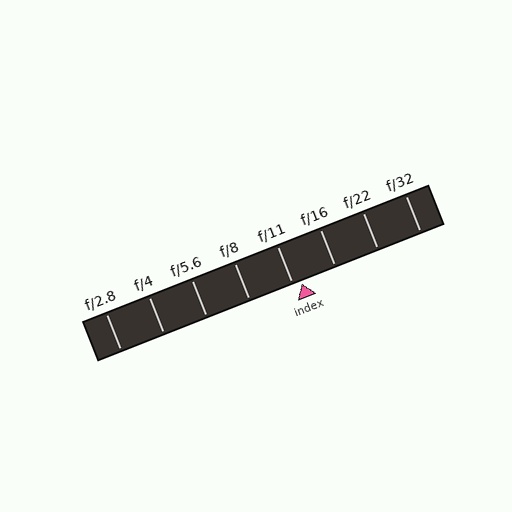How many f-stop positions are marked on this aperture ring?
There are 8 f-stop positions marked.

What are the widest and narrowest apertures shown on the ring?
The widest aperture shown is f/2.8 and the narrowest is f/32.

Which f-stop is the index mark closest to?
The index mark is closest to f/11.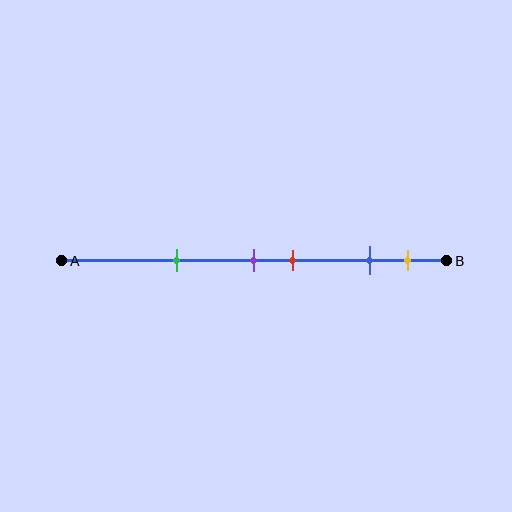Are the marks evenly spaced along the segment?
No, the marks are not evenly spaced.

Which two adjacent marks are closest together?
The purple and red marks are the closest adjacent pair.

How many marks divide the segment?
There are 5 marks dividing the segment.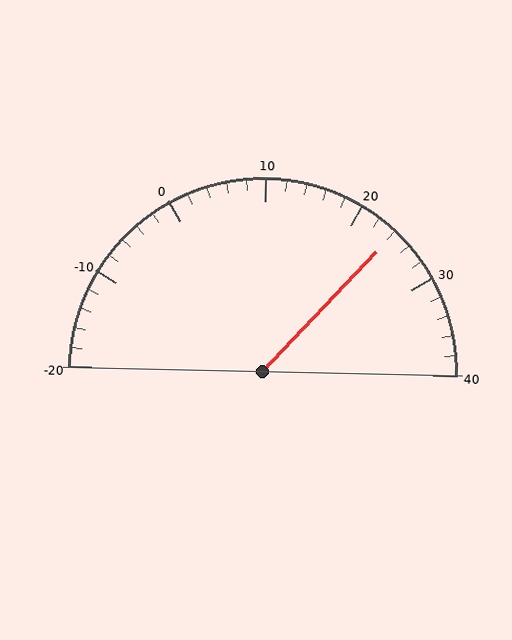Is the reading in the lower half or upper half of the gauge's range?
The reading is in the upper half of the range (-20 to 40).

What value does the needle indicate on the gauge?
The needle indicates approximately 24.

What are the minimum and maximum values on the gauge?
The gauge ranges from -20 to 40.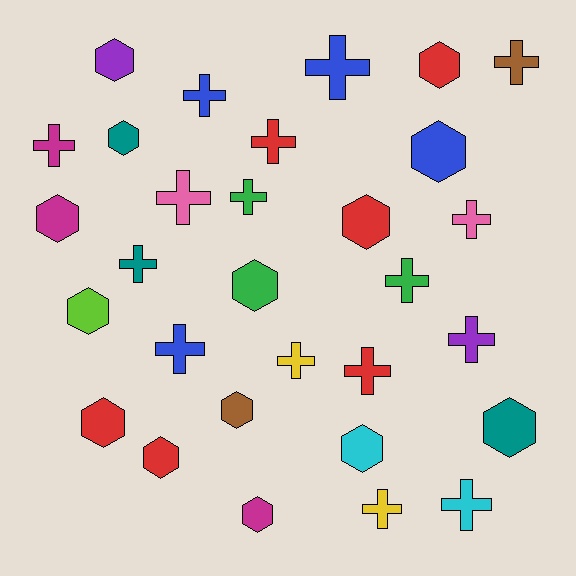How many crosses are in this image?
There are 16 crosses.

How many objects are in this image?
There are 30 objects.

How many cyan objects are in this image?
There are 2 cyan objects.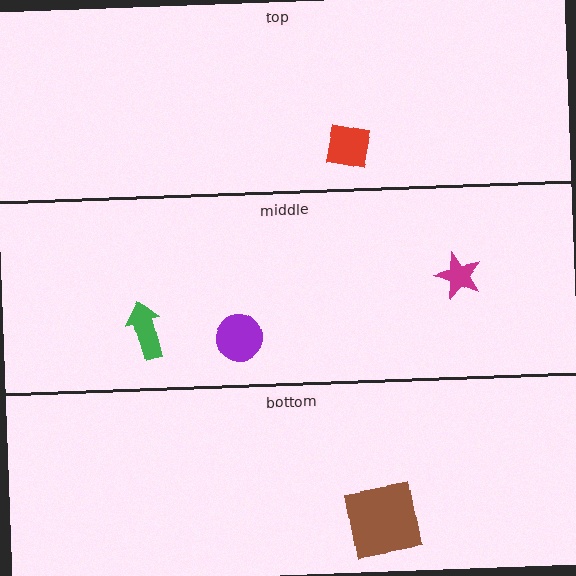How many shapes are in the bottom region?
1.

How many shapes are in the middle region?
3.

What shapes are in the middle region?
The magenta star, the green arrow, the purple circle.